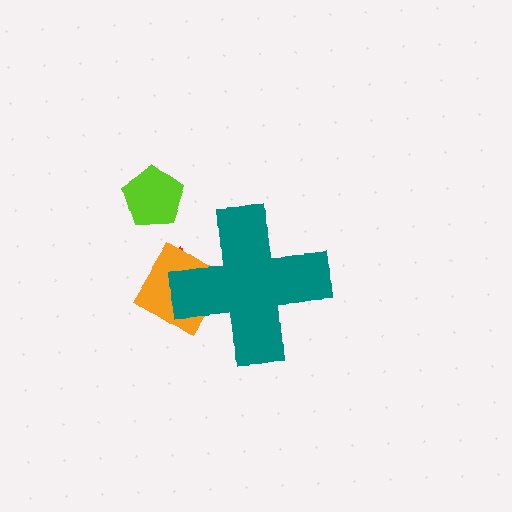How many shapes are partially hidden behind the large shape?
2 shapes are partially hidden.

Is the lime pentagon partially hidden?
No, the lime pentagon is fully visible.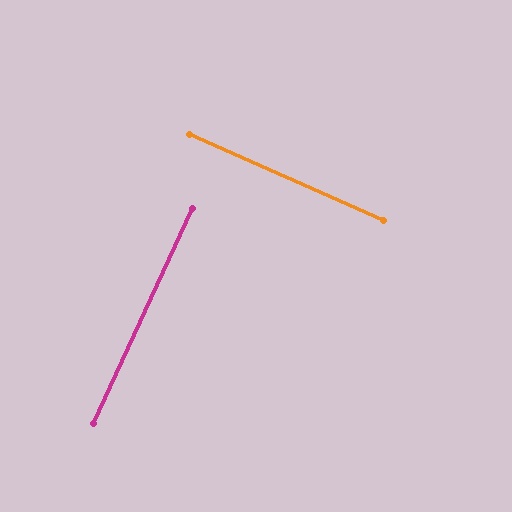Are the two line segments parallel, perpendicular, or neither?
Perpendicular — they meet at approximately 89°.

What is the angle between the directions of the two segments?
Approximately 89 degrees.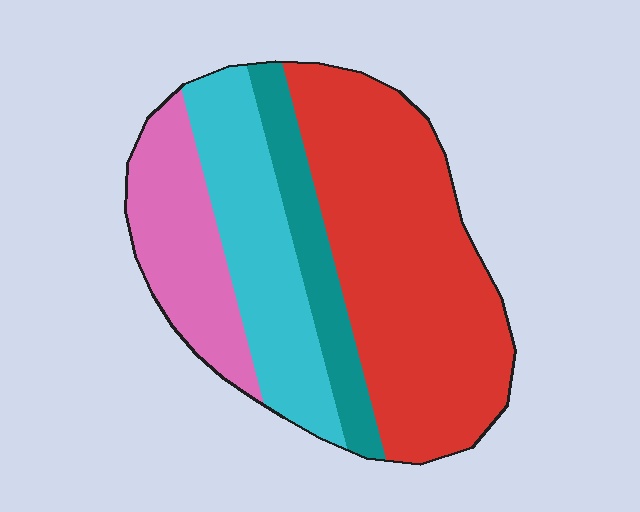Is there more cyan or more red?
Red.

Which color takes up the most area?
Red, at roughly 45%.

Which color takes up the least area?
Teal, at roughly 15%.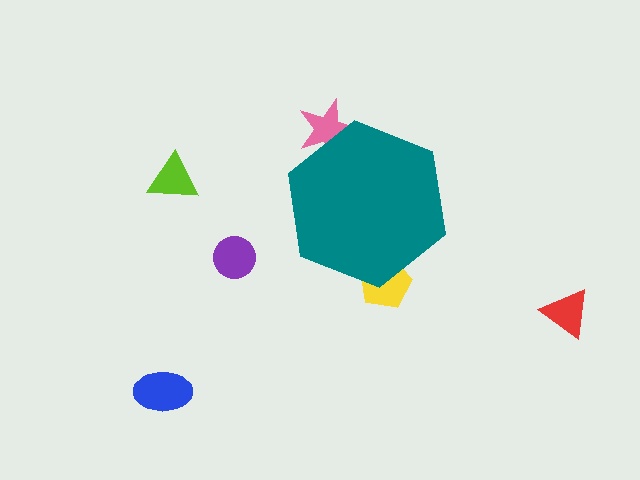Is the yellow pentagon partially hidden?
Yes, the yellow pentagon is partially hidden behind the teal hexagon.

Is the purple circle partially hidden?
No, the purple circle is fully visible.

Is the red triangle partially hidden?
No, the red triangle is fully visible.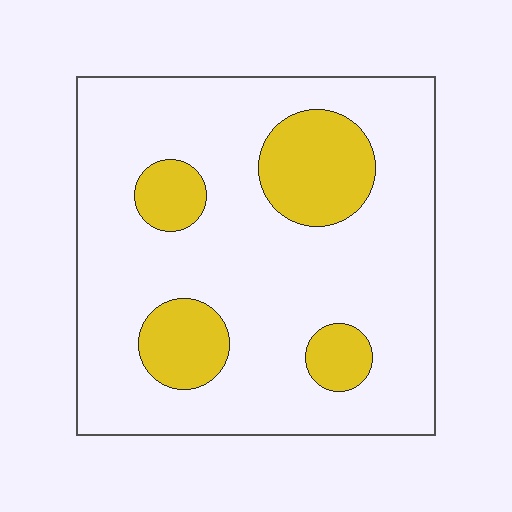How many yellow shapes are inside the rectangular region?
4.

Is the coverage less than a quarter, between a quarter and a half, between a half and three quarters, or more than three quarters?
Less than a quarter.